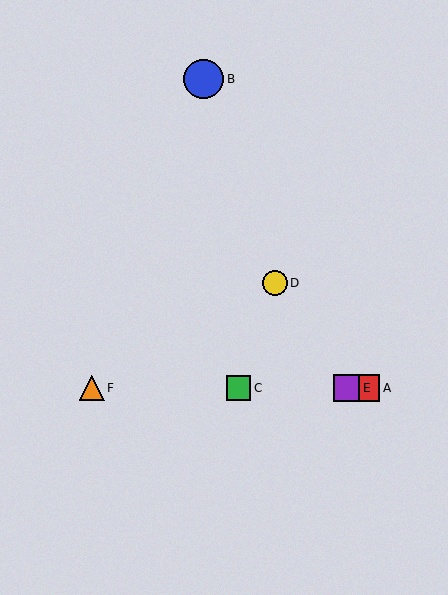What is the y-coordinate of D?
Object D is at y≈283.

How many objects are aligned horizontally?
4 objects (A, C, E, F) are aligned horizontally.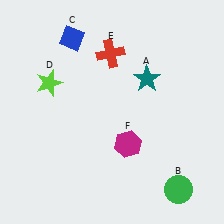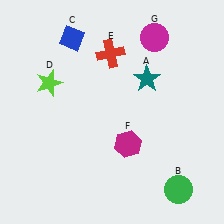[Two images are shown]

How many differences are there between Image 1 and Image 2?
There is 1 difference between the two images.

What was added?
A magenta circle (G) was added in Image 2.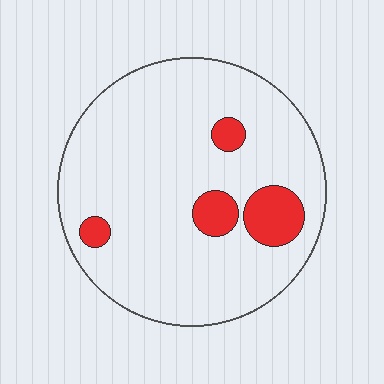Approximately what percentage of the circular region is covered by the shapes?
Approximately 10%.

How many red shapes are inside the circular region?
4.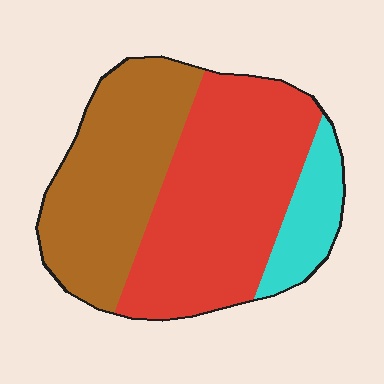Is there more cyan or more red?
Red.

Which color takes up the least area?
Cyan, at roughly 15%.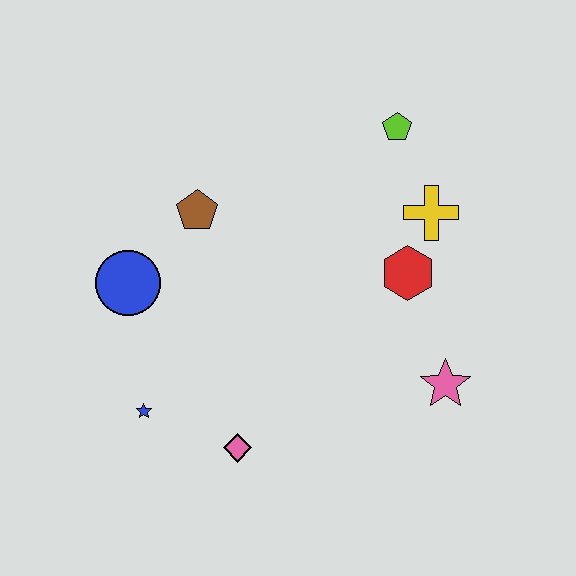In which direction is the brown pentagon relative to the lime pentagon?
The brown pentagon is to the left of the lime pentagon.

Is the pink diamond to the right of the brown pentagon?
Yes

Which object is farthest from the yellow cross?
The blue star is farthest from the yellow cross.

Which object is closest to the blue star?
The pink diamond is closest to the blue star.